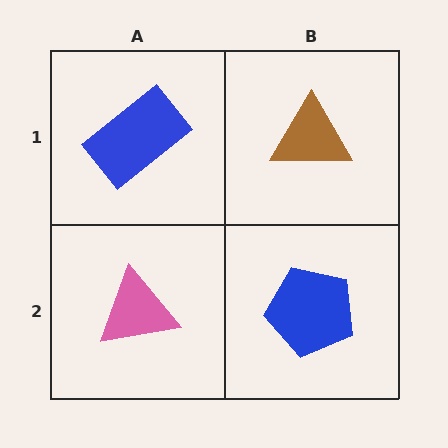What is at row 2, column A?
A pink triangle.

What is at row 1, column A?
A blue rectangle.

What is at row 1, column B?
A brown triangle.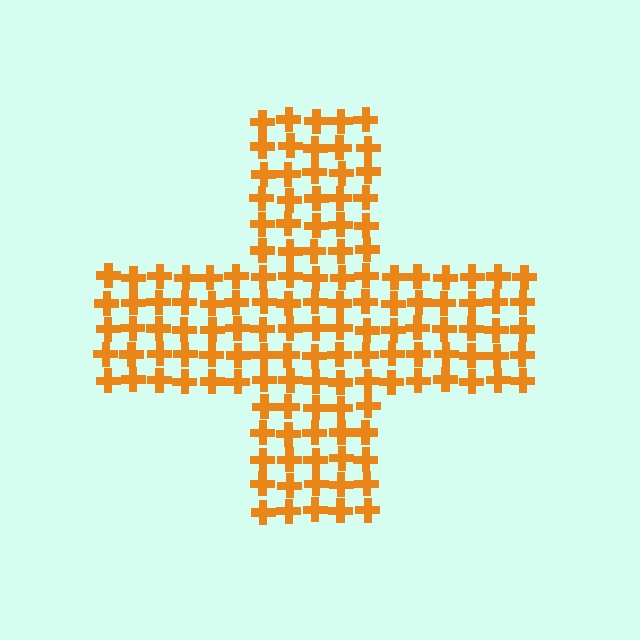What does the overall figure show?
The overall figure shows a cross.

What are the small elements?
The small elements are crosses.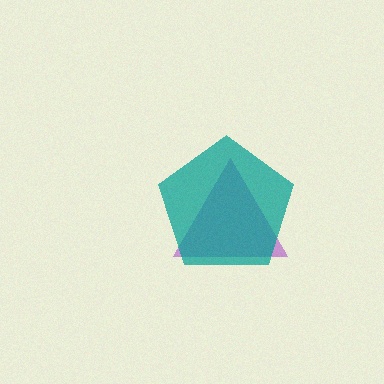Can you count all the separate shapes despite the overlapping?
Yes, there are 2 separate shapes.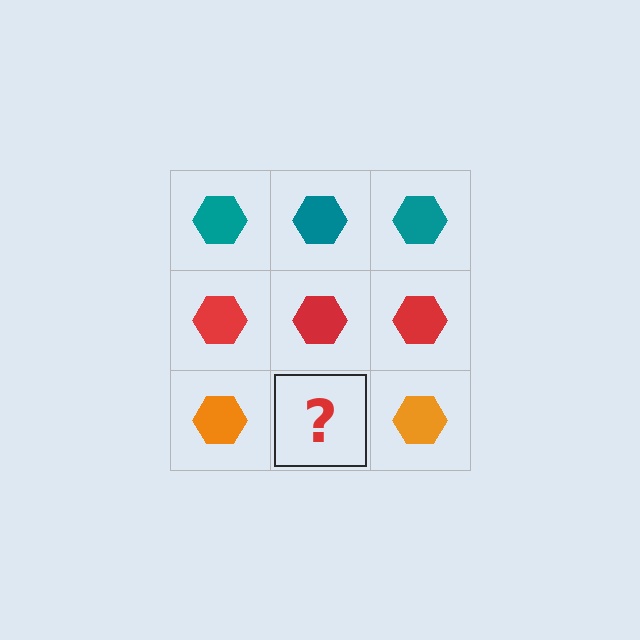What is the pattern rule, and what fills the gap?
The rule is that each row has a consistent color. The gap should be filled with an orange hexagon.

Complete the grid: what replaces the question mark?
The question mark should be replaced with an orange hexagon.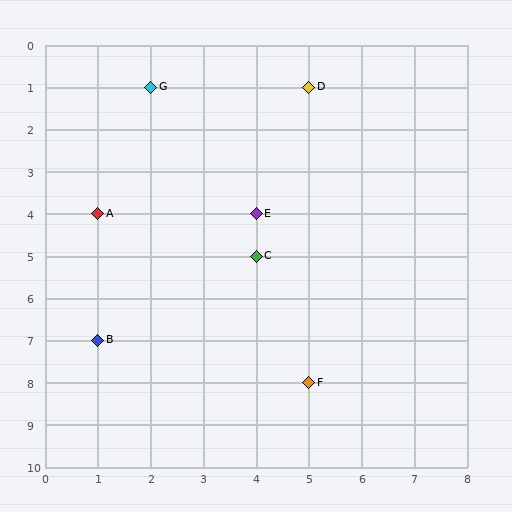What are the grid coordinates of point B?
Point B is at grid coordinates (1, 7).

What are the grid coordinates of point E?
Point E is at grid coordinates (4, 4).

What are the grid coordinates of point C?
Point C is at grid coordinates (4, 5).